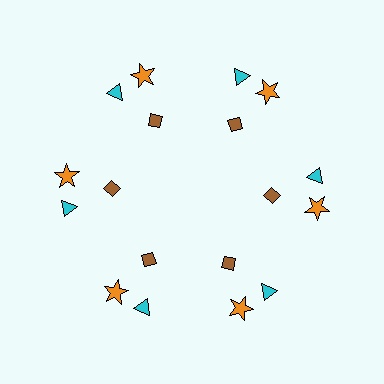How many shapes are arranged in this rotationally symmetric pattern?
There are 18 shapes, arranged in 6 groups of 3.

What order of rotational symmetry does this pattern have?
This pattern has 6-fold rotational symmetry.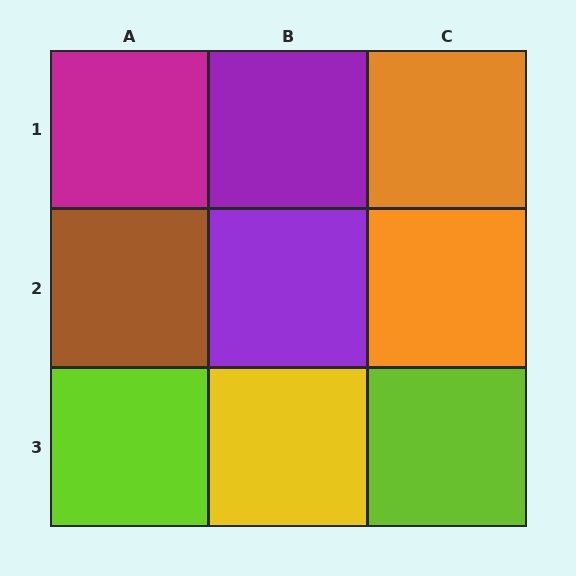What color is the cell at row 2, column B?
Purple.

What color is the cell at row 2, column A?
Brown.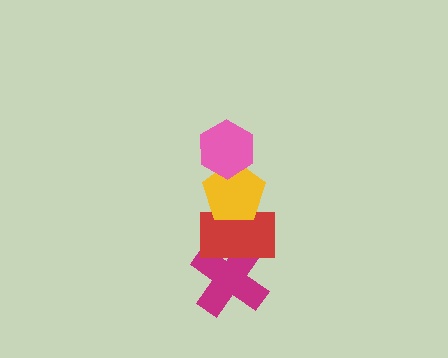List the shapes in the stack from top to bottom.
From top to bottom: the pink hexagon, the yellow pentagon, the red rectangle, the magenta cross.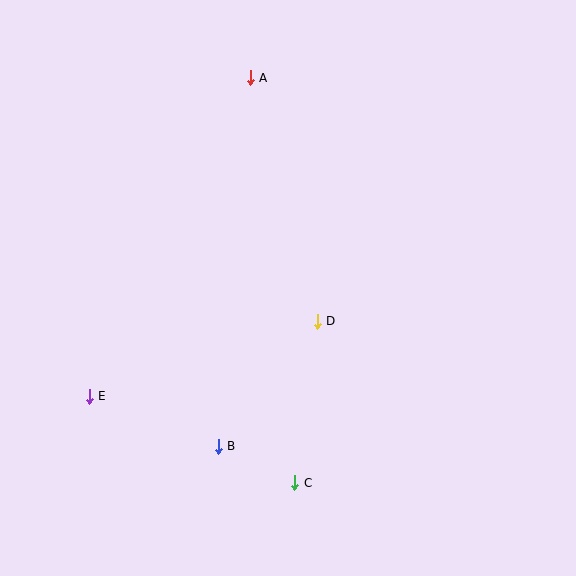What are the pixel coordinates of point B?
Point B is at (218, 446).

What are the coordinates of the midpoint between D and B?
The midpoint between D and B is at (268, 384).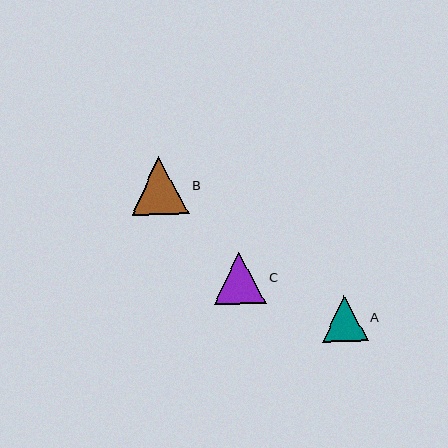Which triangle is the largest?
Triangle B is the largest with a size of approximately 58 pixels.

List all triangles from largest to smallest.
From largest to smallest: B, C, A.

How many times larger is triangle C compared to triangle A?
Triangle C is approximately 1.1 times the size of triangle A.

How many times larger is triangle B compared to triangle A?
Triangle B is approximately 1.3 times the size of triangle A.